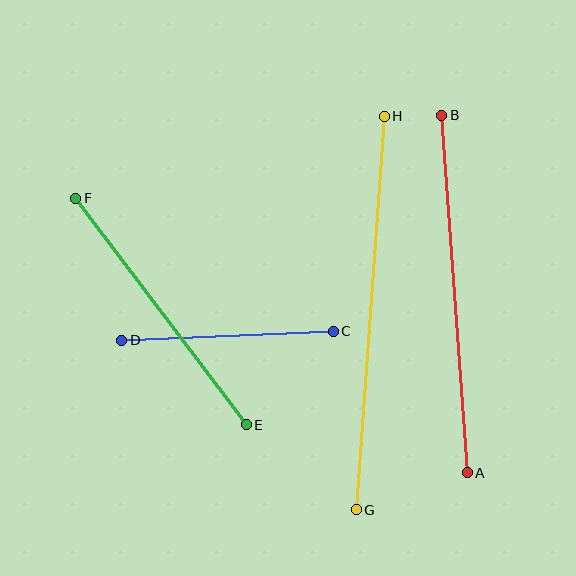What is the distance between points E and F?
The distance is approximately 284 pixels.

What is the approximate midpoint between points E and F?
The midpoint is at approximately (161, 311) pixels.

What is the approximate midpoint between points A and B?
The midpoint is at approximately (454, 294) pixels.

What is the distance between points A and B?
The distance is approximately 358 pixels.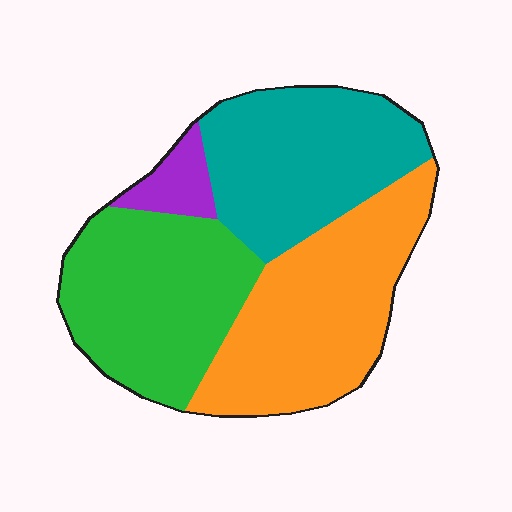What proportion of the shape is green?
Green takes up about one third (1/3) of the shape.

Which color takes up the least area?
Purple, at roughly 5%.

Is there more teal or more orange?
Orange.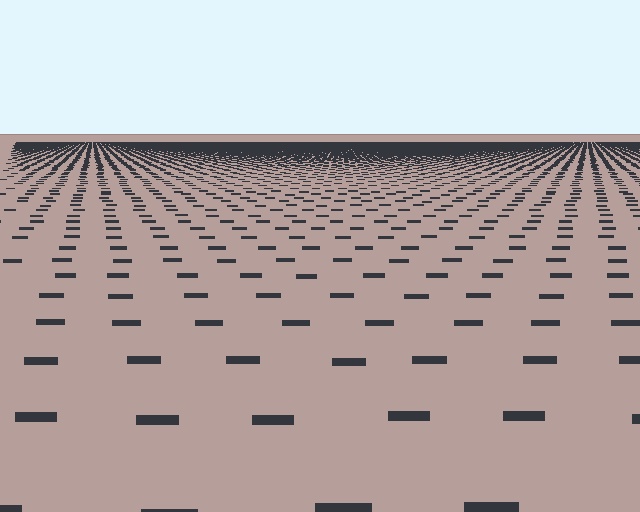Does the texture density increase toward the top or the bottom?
Density increases toward the top.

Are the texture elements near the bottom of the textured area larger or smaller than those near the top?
Larger. Near the bottom, elements are closer to the viewer and appear at a bigger on-screen size.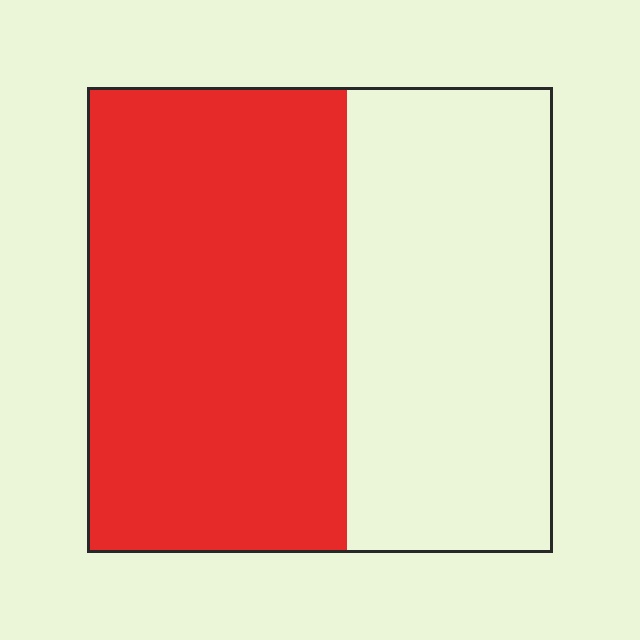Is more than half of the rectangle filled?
Yes.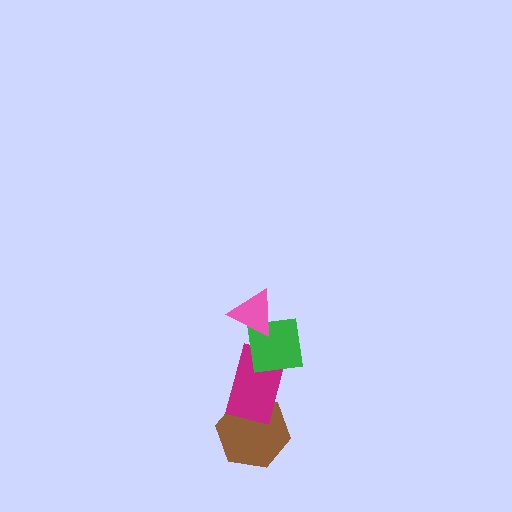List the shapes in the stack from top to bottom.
From top to bottom: the pink triangle, the green square, the magenta rectangle, the brown hexagon.